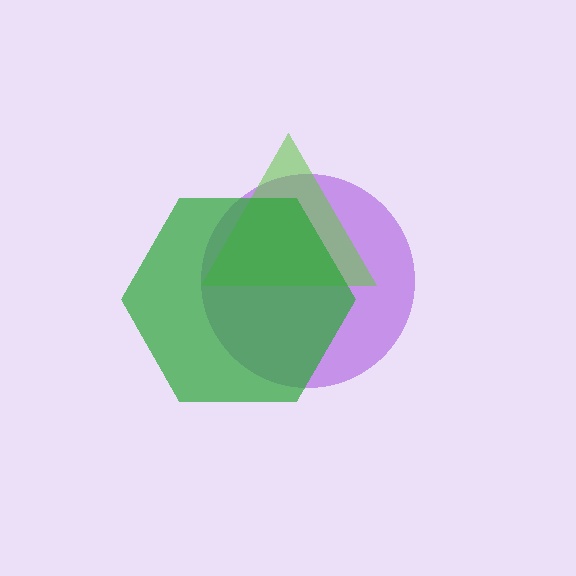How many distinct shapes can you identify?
There are 3 distinct shapes: a purple circle, a lime triangle, a green hexagon.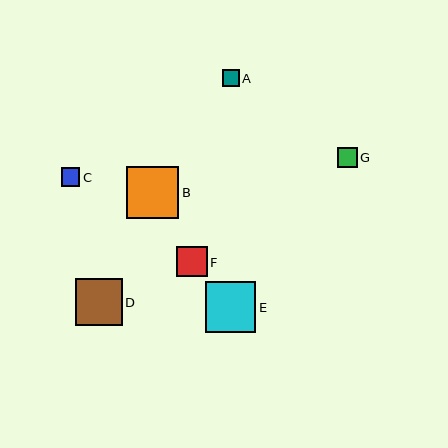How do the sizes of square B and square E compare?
Square B and square E are approximately the same size.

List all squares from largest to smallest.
From largest to smallest: B, E, D, F, G, C, A.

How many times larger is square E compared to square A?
Square E is approximately 3.0 times the size of square A.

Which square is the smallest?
Square A is the smallest with a size of approximately 17 pixels.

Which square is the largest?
Square B is the largest with a size of approximately 52 pixels.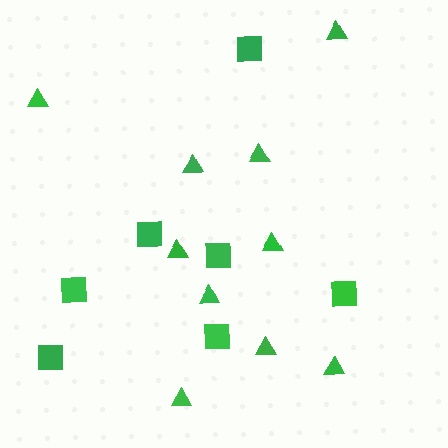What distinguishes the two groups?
There are 2 groups: one group of squares (7) and one group of triangles (10).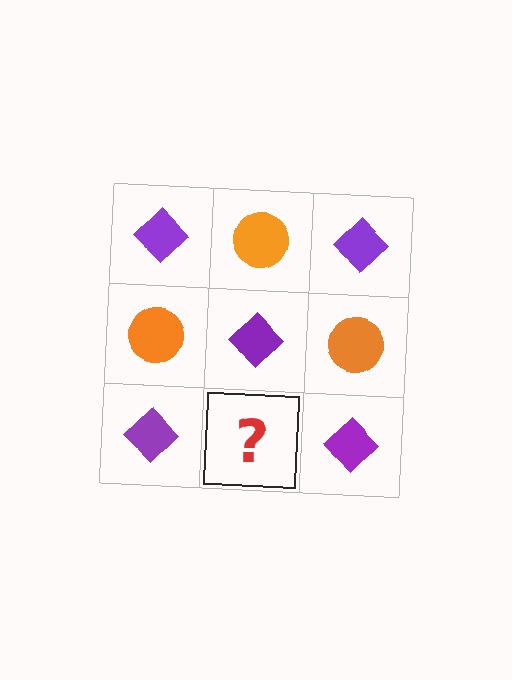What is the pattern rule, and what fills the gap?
The rule is that it alternates purple diamond and orange circle in a checkerboard pattern. The gap should be filled with an orange circle.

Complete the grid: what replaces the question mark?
The question mark should be replaced with an orange circle.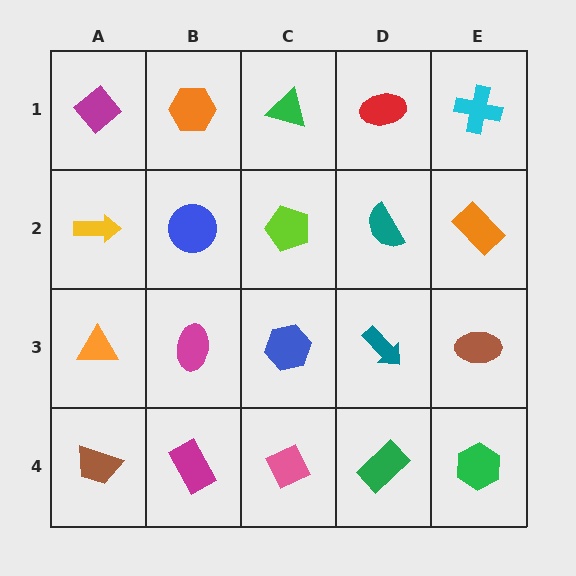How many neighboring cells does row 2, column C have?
4.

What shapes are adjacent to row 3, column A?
A yellow arrow (row 2, column A), a brown trapezoid (row 4, column A), a magenta ellipse (row 3, column B).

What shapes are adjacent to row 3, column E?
An orange rectangle (row 2, column E), a green hexagon (row 4, column E), a teal arrow (row 3, column D).